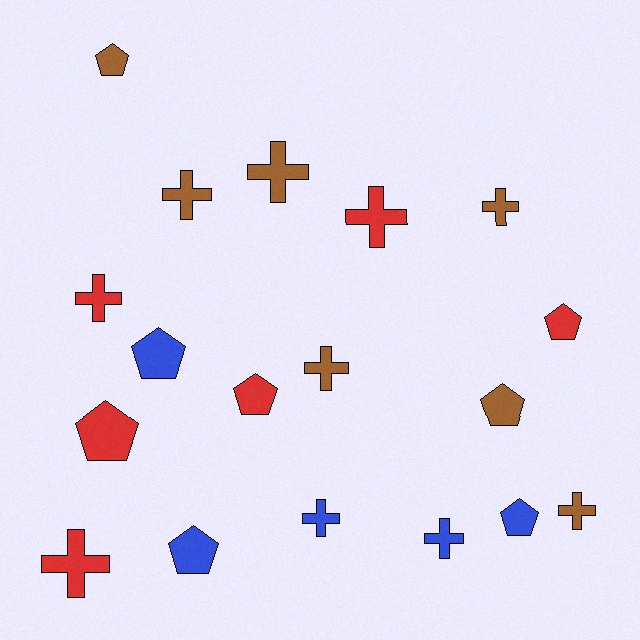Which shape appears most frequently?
Cross, with 10 objects.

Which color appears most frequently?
Brown, with 7 objects.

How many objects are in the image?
There are 18 objects.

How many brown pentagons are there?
There are 2 brown pentagons.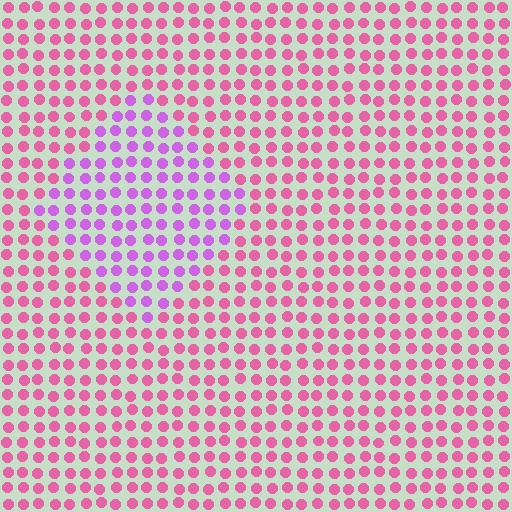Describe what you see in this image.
The image is filled with small pink elements in a uniform arrangement. A diamond-shaped region is visible where the elements are tinted to a slightly different hue, forming a subtle color boundary.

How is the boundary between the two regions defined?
The boundary is defined purely by a slight shift in hue (about 40 degrees). Spacing, size, and orientation are identical on both sides.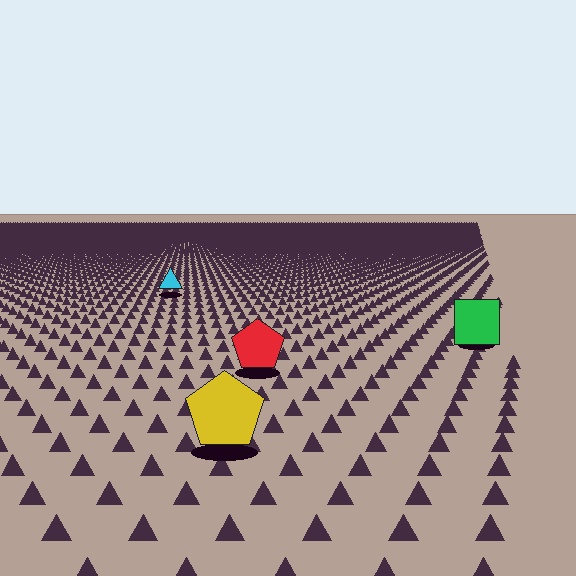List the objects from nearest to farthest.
From nearest to farthest: the yellow pentagon, the red pentagon, the green square, the cyan triangle.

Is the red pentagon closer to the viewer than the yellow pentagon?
No. The yellow pentagon is closer — you can tell from the texture gradient: the ground texture is coarser near it.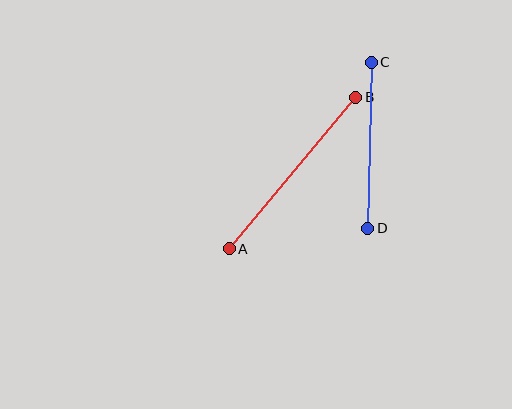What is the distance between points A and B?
The distance is approximately 197 pixels.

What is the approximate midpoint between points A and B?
The midpoint is at approximately (292, 173) pixels.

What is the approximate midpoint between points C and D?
The midpoint is at approximately (369, 145) pixels.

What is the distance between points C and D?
The distance is approximately 166 pixels.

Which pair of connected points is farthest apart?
Points A and B are farthest apart.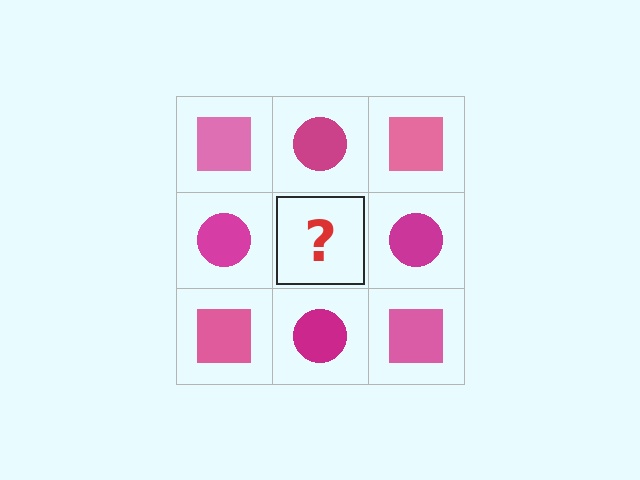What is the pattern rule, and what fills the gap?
The rule is that it alternates pink square and magenta circle in a checkerboard pattern. The gap should be filled with a pink square.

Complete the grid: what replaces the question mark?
The question mark should be replaced with a pink square.